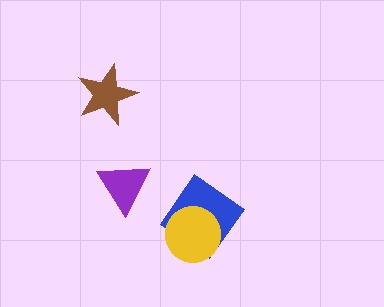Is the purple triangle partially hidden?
No, no other shape covers it.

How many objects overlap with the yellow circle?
1 object overlaps with the yellow circle.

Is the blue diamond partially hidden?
Yes, it is partially covered by another shape.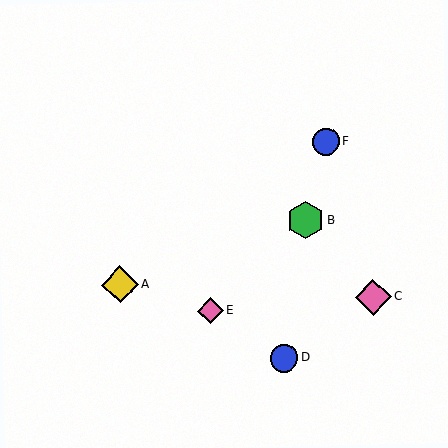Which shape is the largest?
The yellow diamond (labeled A) is the largest.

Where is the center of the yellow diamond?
The center of the yellow diamond is at (120, 284).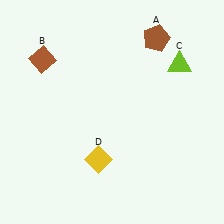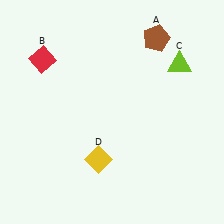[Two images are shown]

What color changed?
The diamond (B) changed from brown in Image 1 to red in Image 2.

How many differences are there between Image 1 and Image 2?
There is 1 difference between the two images.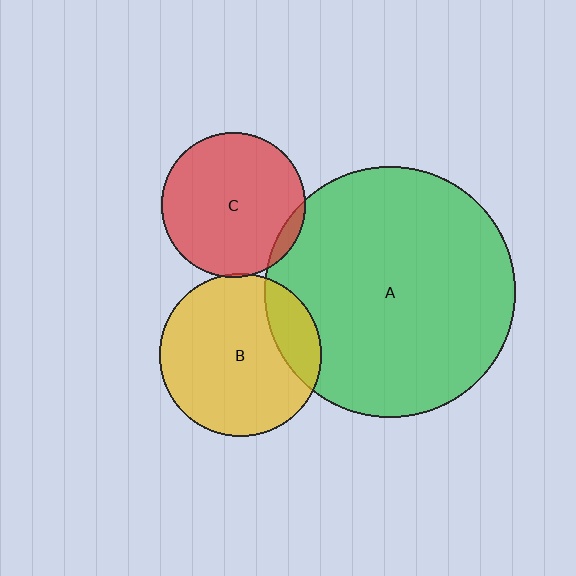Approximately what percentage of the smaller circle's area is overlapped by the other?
Approximately 5%.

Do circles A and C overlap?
Yes.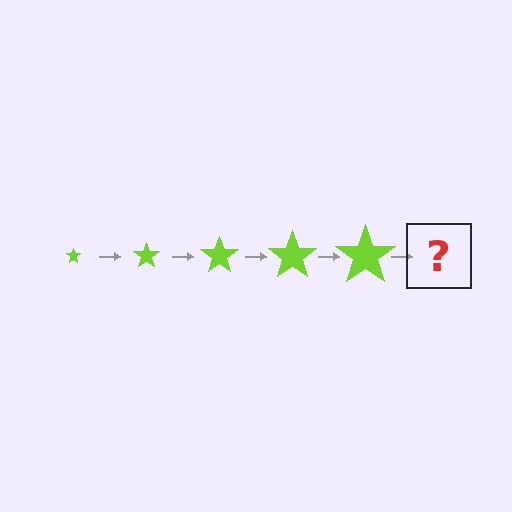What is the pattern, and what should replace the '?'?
The pattern is that the star gets progressively larger each step. The '?' should be a lime star, larger than the previous one.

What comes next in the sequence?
The next element should be a lime star, larger than the previous one.